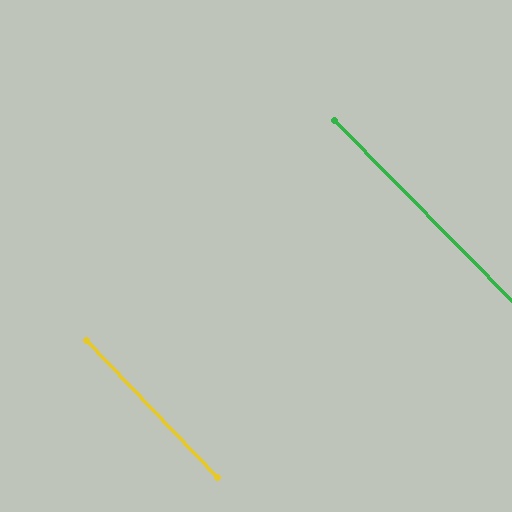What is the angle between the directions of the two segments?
Approximately 1 degree.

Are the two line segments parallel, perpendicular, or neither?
Parallel — their directions differ by only 1.1°.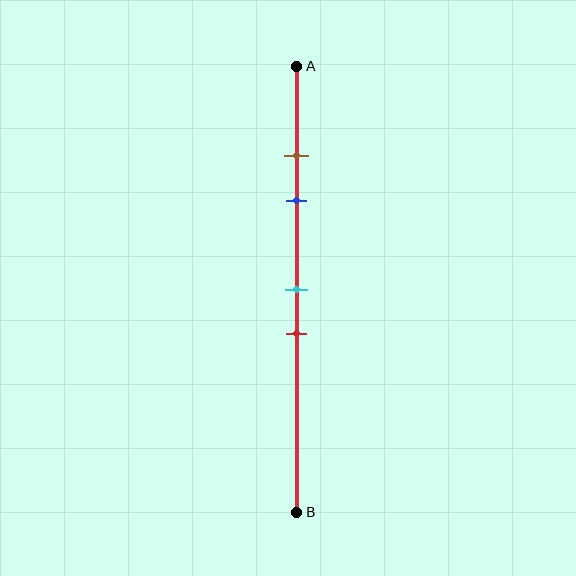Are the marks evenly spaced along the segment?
No, the marks are not evenly spaced.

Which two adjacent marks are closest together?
The brown and blue marks are the closest adjacent pair.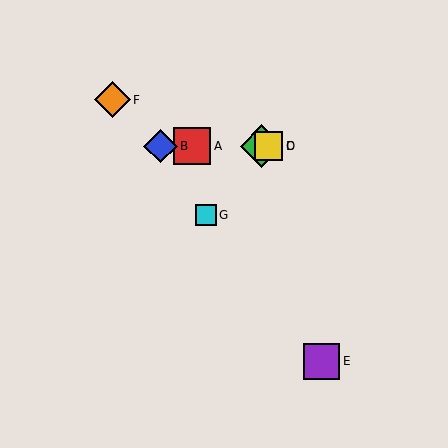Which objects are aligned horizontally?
Objects A, B, C, D are aligned horizontally.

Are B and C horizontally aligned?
Yes, both are at y≈146.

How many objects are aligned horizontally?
4 objects (A, B, C, D) are aligned horizontally.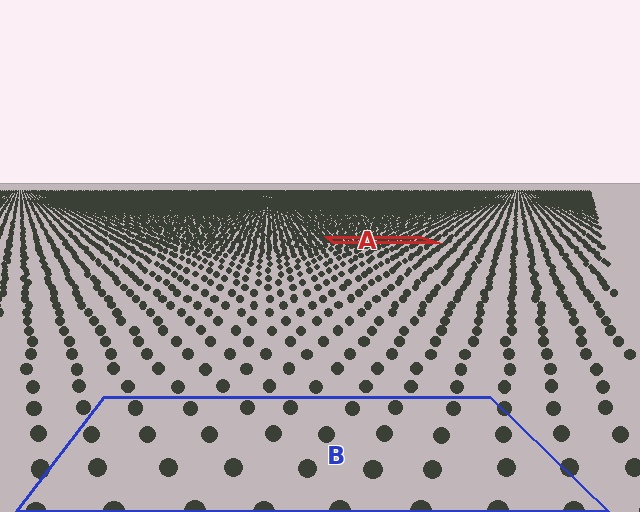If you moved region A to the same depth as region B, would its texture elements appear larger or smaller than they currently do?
They would appear larger. At a closer depth, the same texture elements are projected at a bigger on-screen size.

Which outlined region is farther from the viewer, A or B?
Region A is farther from the viewer — the texture elements inside it appear smaller and more densely packed.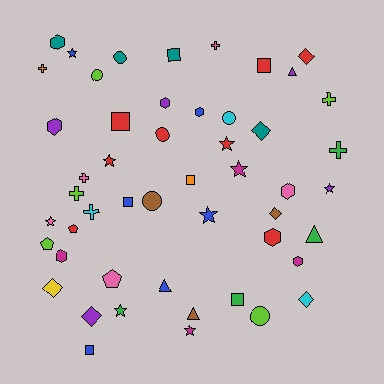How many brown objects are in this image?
There are 3 brown objects.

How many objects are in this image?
There are 50 objects.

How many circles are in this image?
There are 6 circles.